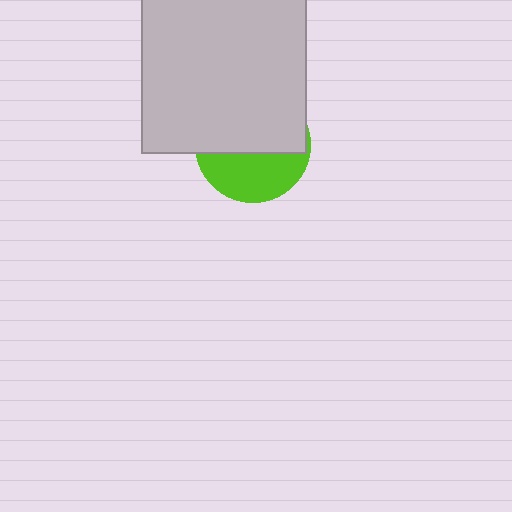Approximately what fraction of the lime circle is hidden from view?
Roughly 58% of the lime circle is hidden behind the light gray square.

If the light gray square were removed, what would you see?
You would see the complete lime circle.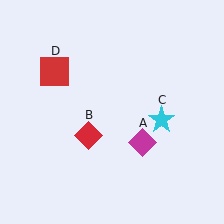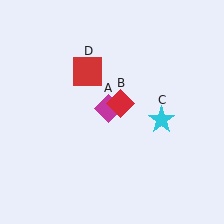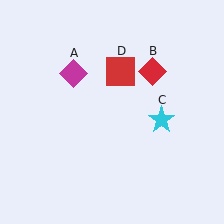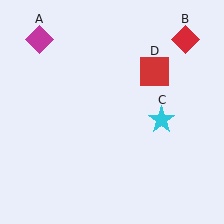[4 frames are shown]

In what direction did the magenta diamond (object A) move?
The magenta diamond (object A) moved up and to the left.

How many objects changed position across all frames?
3 objects changed position: magenta diamond (object A), red diamond (object B), red square (object D).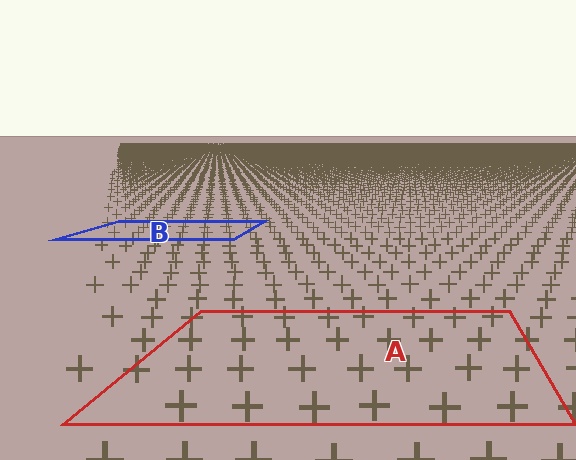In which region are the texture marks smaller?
The texture marks are smaller in region B, because it is farther away.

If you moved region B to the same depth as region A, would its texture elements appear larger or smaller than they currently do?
They would appear larger. At a closer depth, the same texture elements are projected at a bigger on-screen size.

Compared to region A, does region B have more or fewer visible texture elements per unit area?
Region B has more texture elements per unit area — they are packed more densely because it is farther away.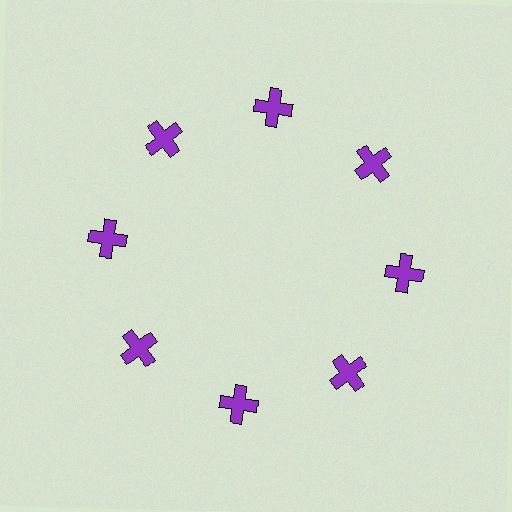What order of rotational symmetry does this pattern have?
This pattern has 8-fold rotational symmetry.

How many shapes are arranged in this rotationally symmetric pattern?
There are 8 shapes, arranged in 8 groups of 1.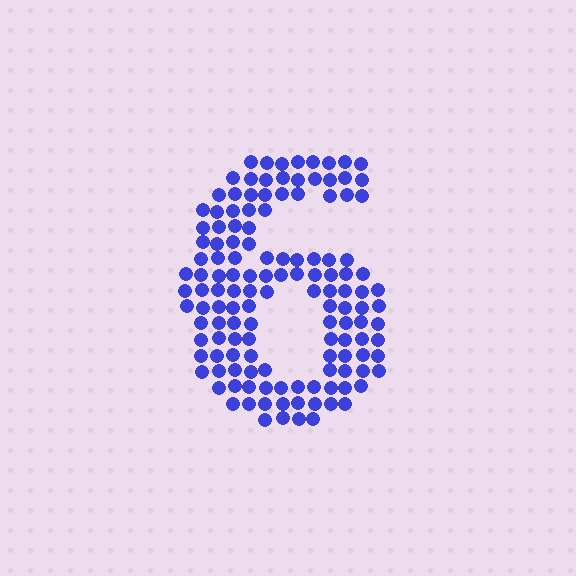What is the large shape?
The large shape is the digit 6.